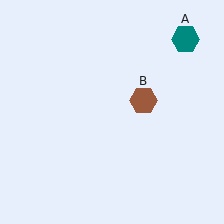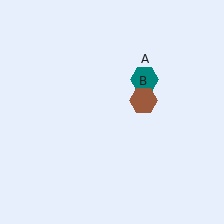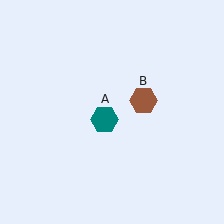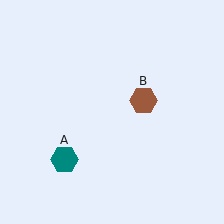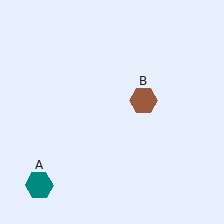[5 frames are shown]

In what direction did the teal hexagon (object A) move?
The teal hexagon (object A) moved down and to the left.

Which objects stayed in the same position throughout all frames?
Brown hexagon (object B) remained stationary.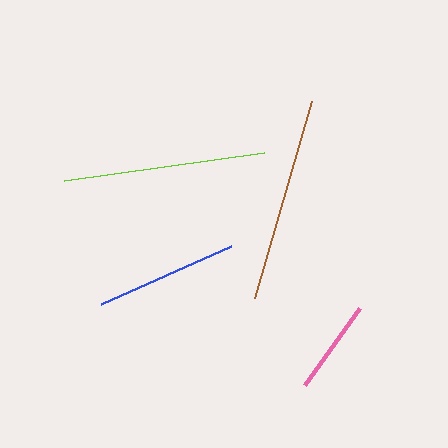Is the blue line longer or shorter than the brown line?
The brown line is longer than the blue line.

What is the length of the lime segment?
The lime segment is approximately 202 pixels long.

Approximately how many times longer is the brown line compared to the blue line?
The brown line is approximately 1.4 times the length of the blue line.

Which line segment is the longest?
The brown line is the longest at approximately 205 pixels.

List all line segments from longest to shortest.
From longest to shortest: brown, lime, blue, pink.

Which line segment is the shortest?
The pink line is the shortest at approximately 94 pixels.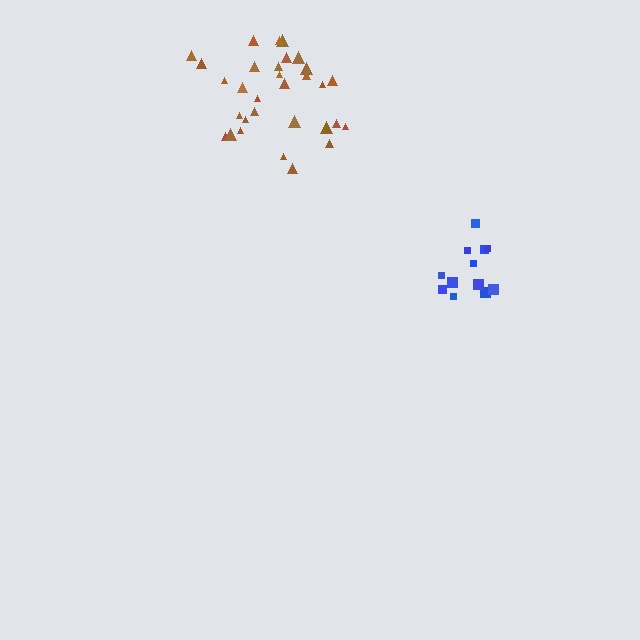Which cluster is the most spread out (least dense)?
Brown.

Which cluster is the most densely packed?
Blue.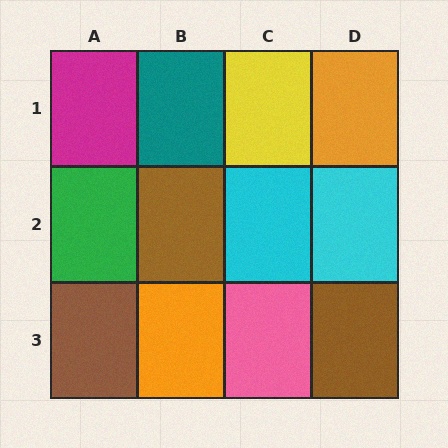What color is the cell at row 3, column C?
Pink.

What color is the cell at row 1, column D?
Orange.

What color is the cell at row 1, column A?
Magenta.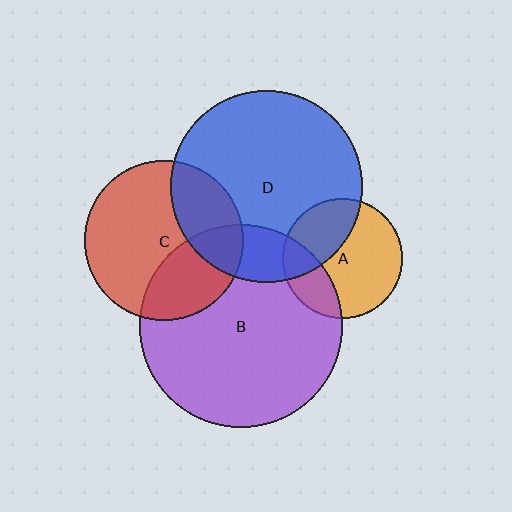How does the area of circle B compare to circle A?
Approximately 2.9 times.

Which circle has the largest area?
Circle B (purple).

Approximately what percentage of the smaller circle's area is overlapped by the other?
Approximately 20%.